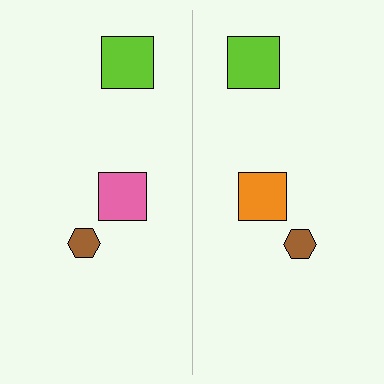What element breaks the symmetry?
The orange square on the right side breaks the symmetry — its mirror counterpart is pink.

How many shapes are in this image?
There are 6 shapes in this image.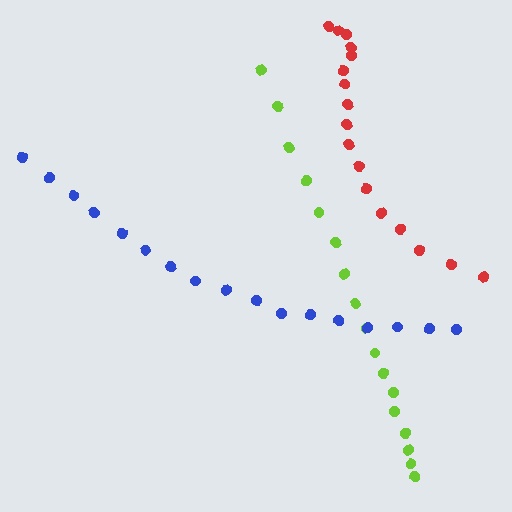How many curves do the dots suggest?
There are 3 distinct paths.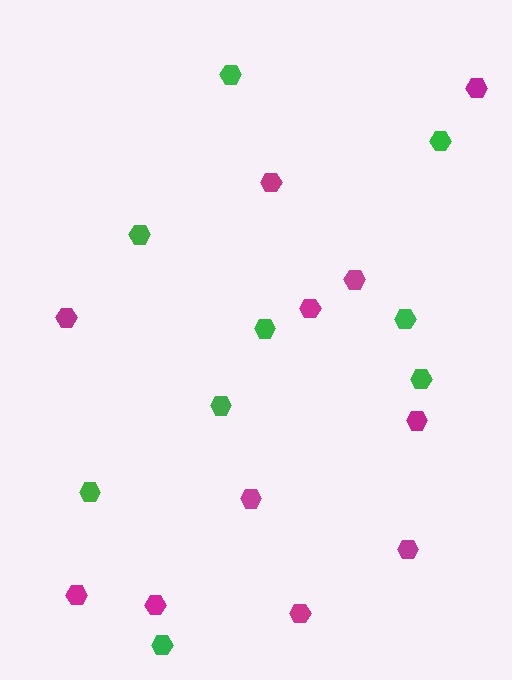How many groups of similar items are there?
There are 2 groups: one group of green hexagons (9) and one group of magenta hexagons (11).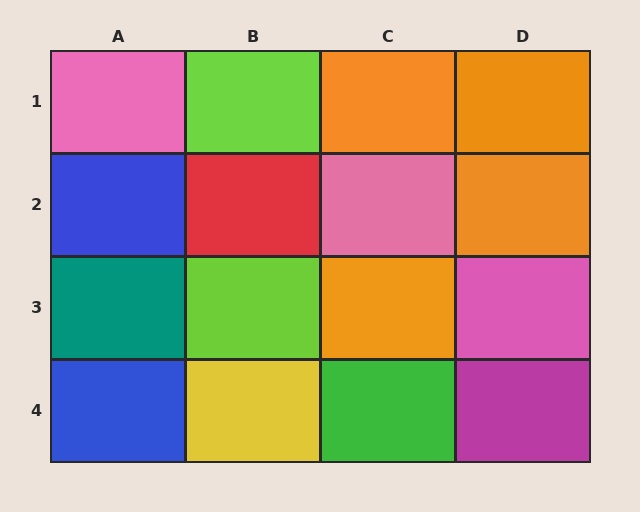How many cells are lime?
2 cells are lime.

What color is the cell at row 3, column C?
Orange.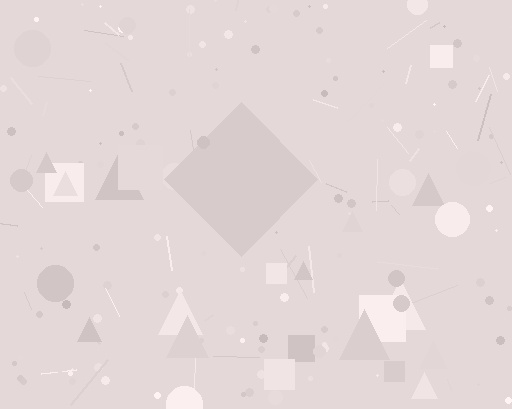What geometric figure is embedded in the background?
A diamond is embedded in the background.